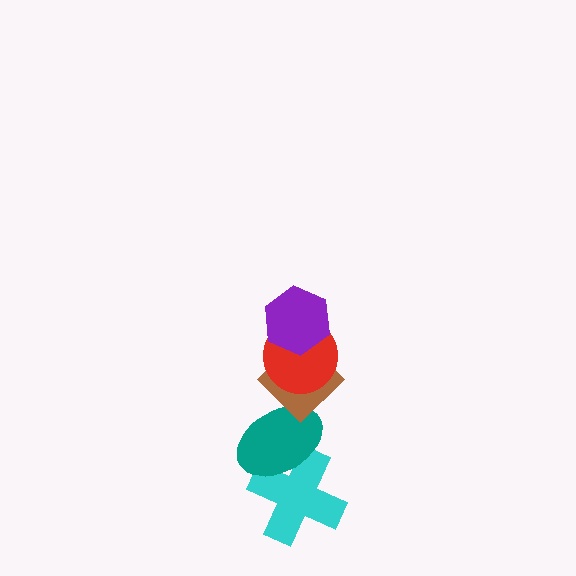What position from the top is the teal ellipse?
The teal ellipse is 4th from the top.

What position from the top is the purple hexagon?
The purple hexagon is 1st from the top.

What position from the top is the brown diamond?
The brown diamond is 3rd from the top.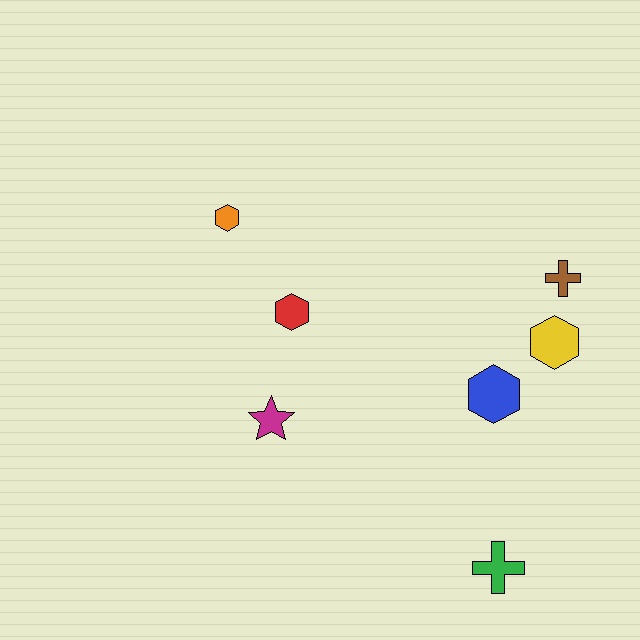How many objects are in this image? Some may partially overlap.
There are 7 objects.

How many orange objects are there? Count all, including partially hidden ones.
There is 1 orange object.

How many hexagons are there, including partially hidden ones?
There are 4 hexagons.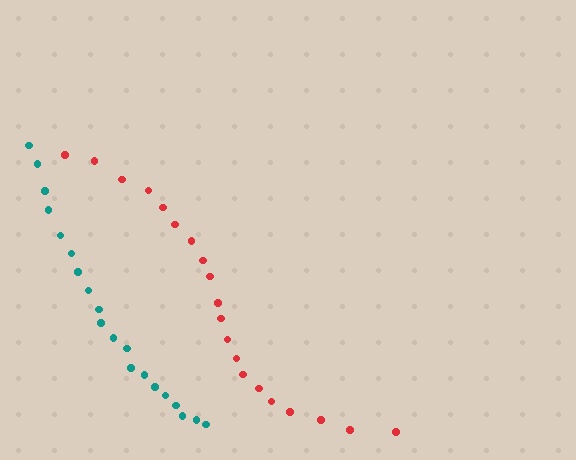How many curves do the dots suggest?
There are 2 distinct paths.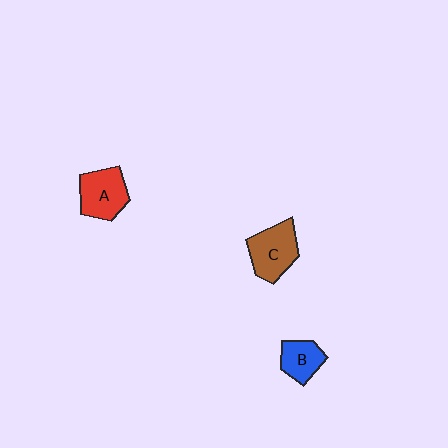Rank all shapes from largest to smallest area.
From largest to smallest: C (brown), A (red), B (blue).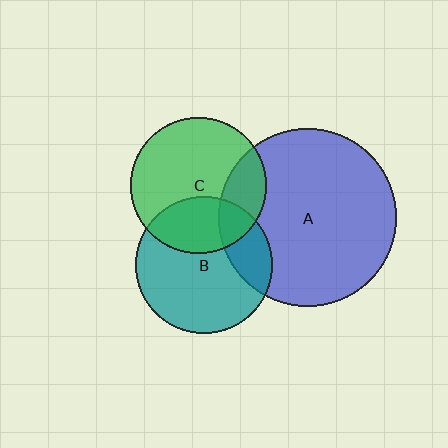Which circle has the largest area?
Circle A (blue).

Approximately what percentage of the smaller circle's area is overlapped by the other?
Approximately 30%.